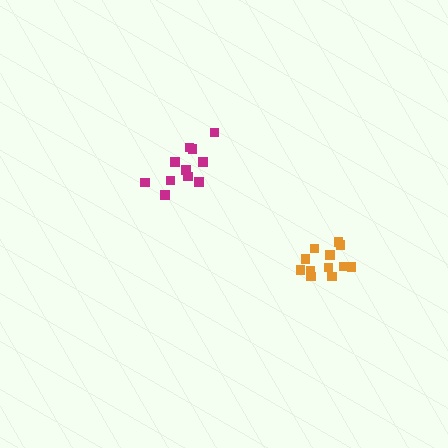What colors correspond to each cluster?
The clusters are colored: magenta, orange.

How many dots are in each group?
Group 1: 11 dots, Group 2: 12 dots (23 total).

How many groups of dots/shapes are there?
There are 2 groups.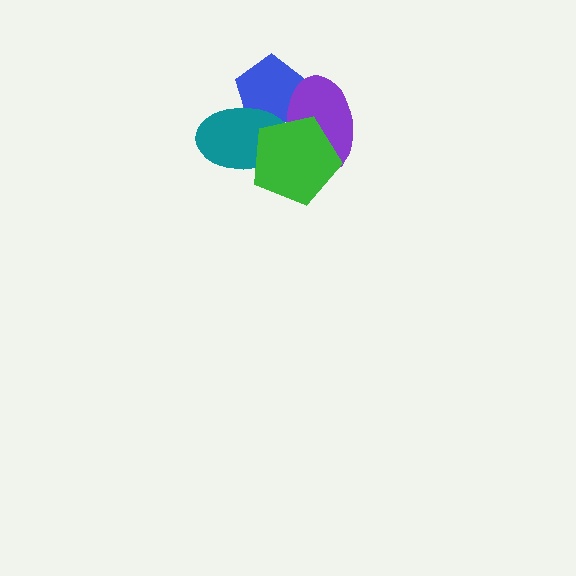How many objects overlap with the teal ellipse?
3 objects overlap with the teal ellipse.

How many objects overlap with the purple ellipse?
3 objects overlap with the purple ellipse.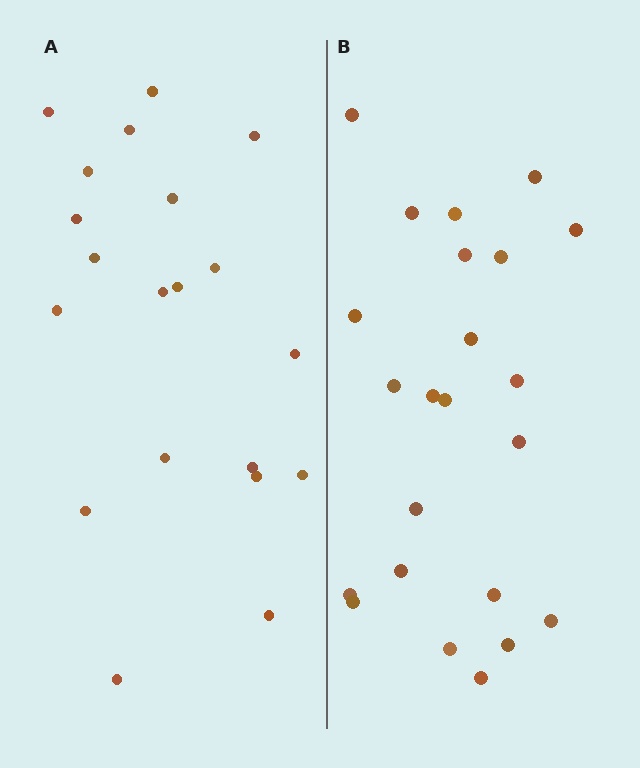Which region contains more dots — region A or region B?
Region B (the right region) has more dots.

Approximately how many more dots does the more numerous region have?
Region B has just a few more — roughly 2 or 3 more dots than region A.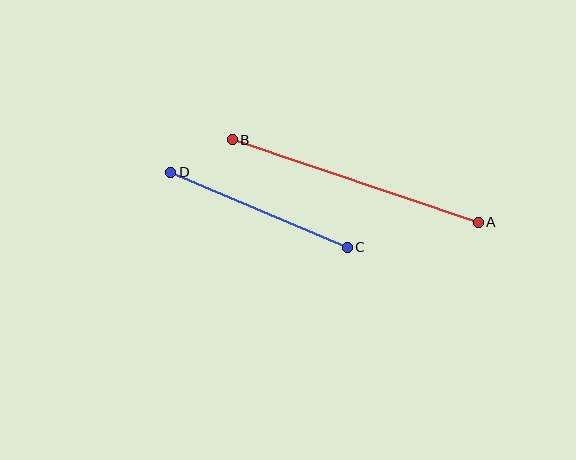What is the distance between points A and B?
The distance is approximately 259 pixels.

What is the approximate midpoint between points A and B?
The midpoint is at approximately (355, 181) pixels.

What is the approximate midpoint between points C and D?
The midpoint is at approximately (259, 210) pixels.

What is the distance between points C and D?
The distance is approximately 192 pixels.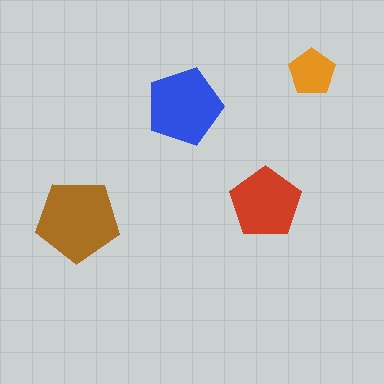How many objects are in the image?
There are 4 objects in the image.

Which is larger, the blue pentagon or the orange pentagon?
The blue one.